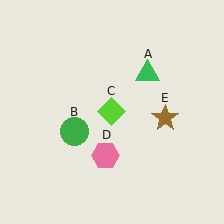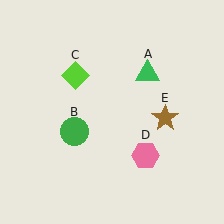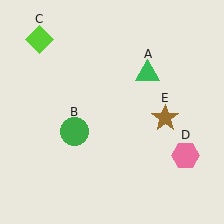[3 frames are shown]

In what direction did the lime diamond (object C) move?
The lime diamond (object C) moved up and to the left.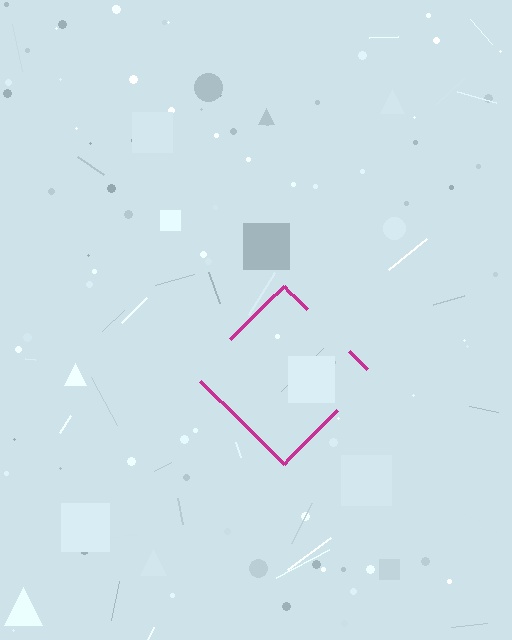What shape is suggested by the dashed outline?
The dashed outline suggests a diamond.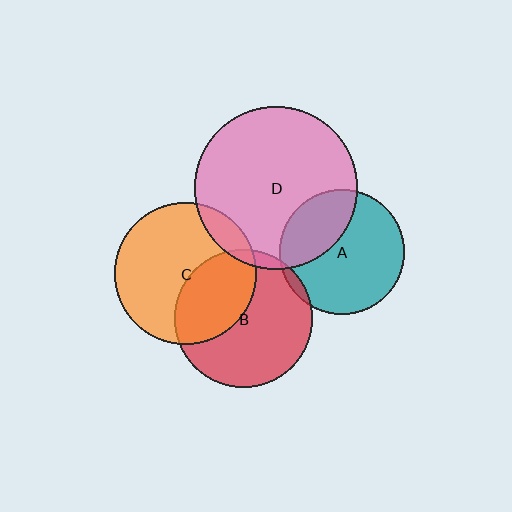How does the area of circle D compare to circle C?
Approximately 1.3 times.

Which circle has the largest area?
Circle D (pink).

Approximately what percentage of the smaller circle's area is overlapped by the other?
Approximately 10%.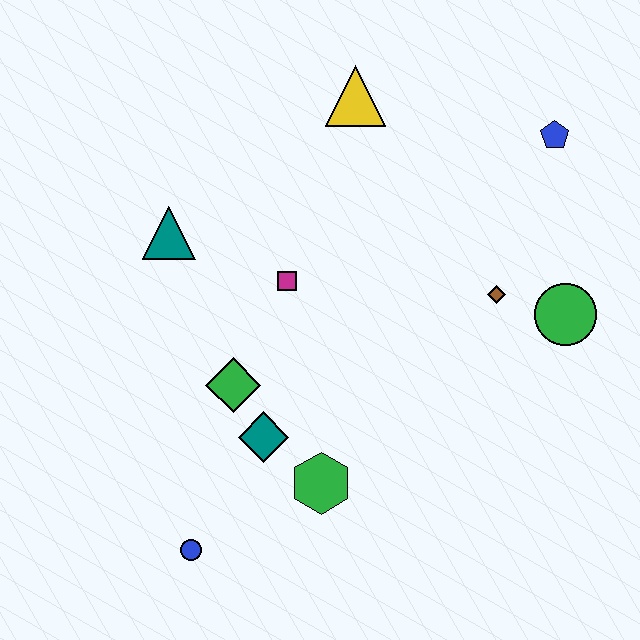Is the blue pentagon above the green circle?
Yes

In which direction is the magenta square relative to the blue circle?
The magenta square is above the blue circle.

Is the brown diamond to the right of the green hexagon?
Yes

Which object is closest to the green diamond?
The teal diamond is closest to the green diamond.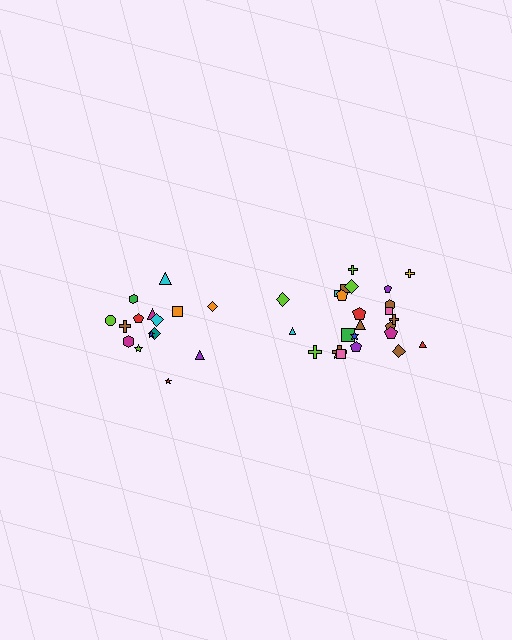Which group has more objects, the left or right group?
The right group.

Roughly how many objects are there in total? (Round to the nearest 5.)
Roughly 40 objects in total.